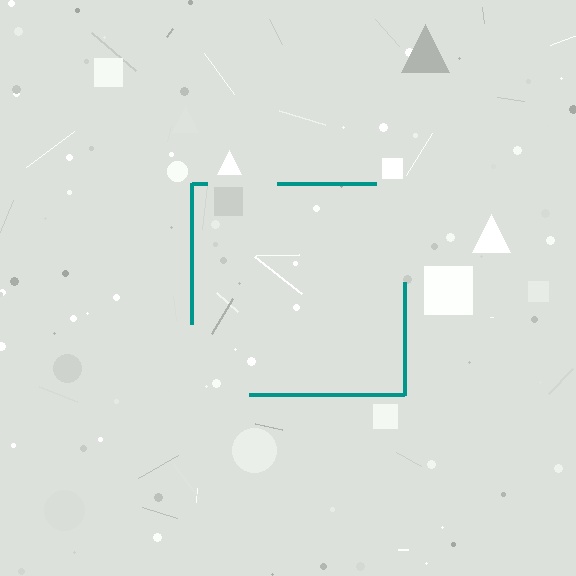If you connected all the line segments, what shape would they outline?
They would outline a square.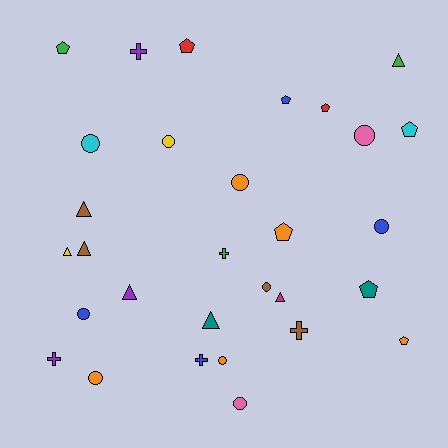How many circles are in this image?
There are 10 circles.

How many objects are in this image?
There are 30 objects.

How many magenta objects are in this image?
There is 1 magenta object.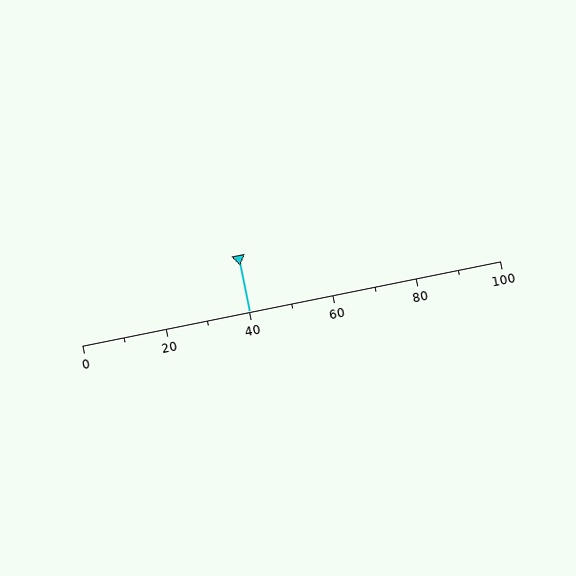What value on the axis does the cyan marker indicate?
The marker indicates approximately 40.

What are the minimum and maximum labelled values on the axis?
The axis runs from 0 to 100.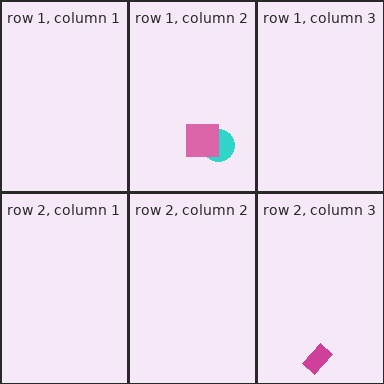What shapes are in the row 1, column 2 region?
The cyan circle, the pink square.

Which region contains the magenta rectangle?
The row 2, column 3 region.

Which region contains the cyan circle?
The row 1, column 2 region.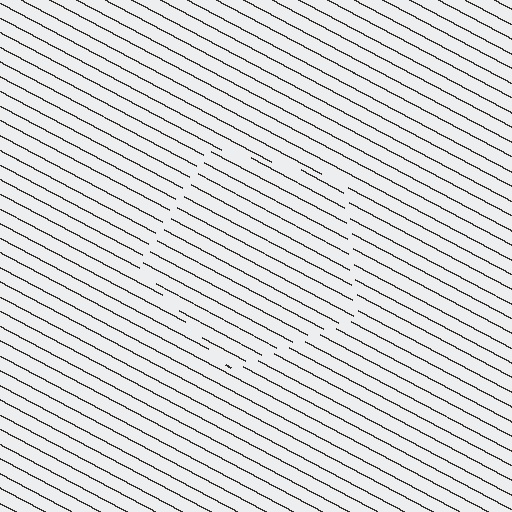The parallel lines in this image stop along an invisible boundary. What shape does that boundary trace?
An illusory pentagon. The interior of the shape contains the same grating, shifted by half a period — the contour is defined by the phase discontinuity where line-ends from the inner and outer gratings abut.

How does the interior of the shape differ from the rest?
The interior of the shape contains the same grating, shifted by half a period — the contour is defined by the phase discontinuity where line-ends from the inner and outer gratings abut.